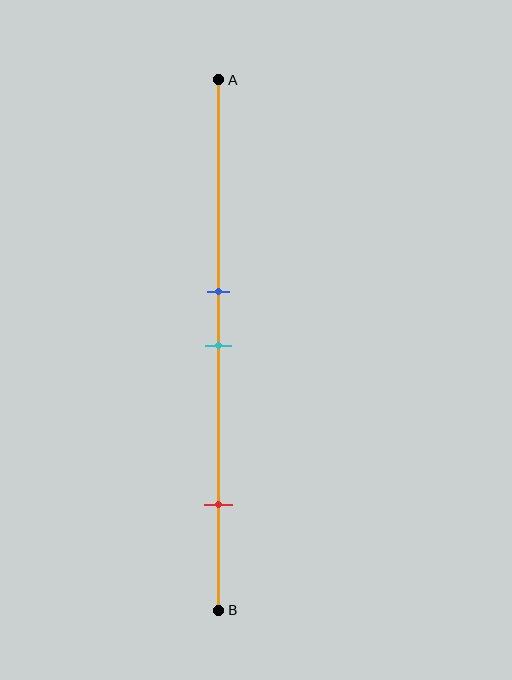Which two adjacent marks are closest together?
The blue and cyan marks are the closest adjacent pair.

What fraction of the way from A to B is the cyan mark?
The cyan mark is approximately 50% (0.5) of the way from A to B.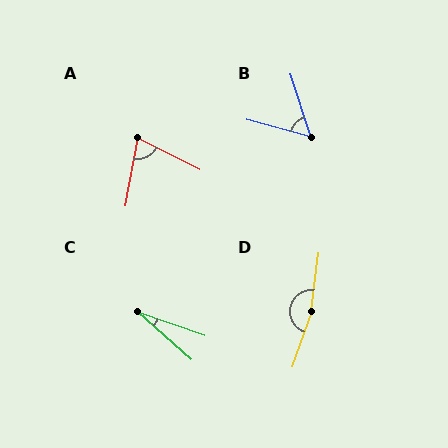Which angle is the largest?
D, at approximately 168 degrees.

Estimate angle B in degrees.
Approximately 57 degrees.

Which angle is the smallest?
C, at approximately 22 degrees.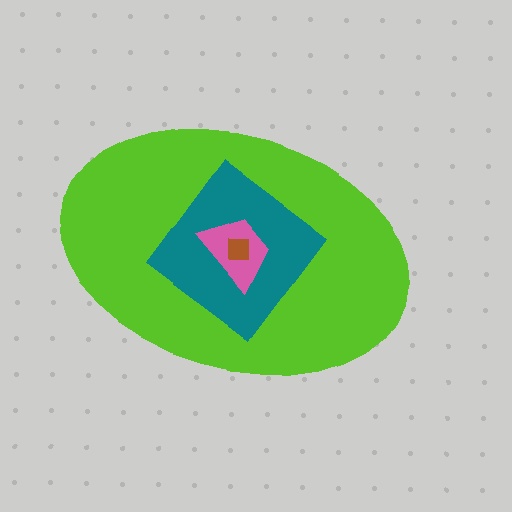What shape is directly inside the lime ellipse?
The teal diamond.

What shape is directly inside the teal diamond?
The pink trapezoid.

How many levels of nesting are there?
4.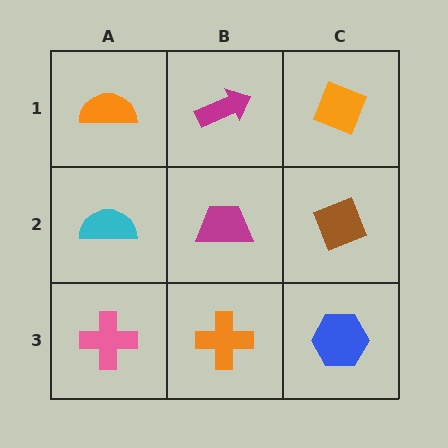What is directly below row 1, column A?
A cyan semicircle.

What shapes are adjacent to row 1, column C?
A brown diamond (row 2, column C), a magenta arrow (row 1, column B).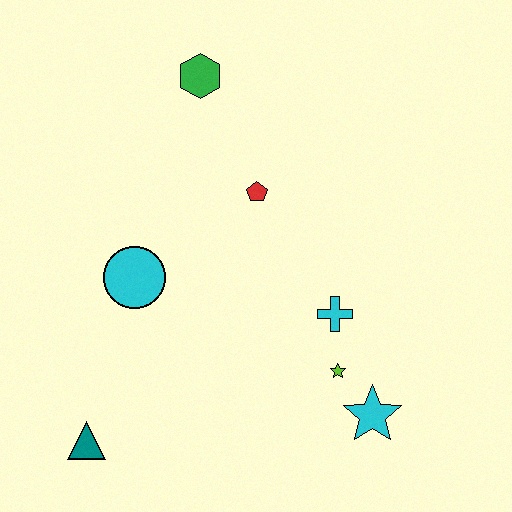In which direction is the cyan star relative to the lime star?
The cyan star is below the lime star.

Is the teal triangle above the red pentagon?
No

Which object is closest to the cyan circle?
The red pentagon is closest to the cyan circle.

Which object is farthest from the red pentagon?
The teal triangle is farthest from the red pentagon.